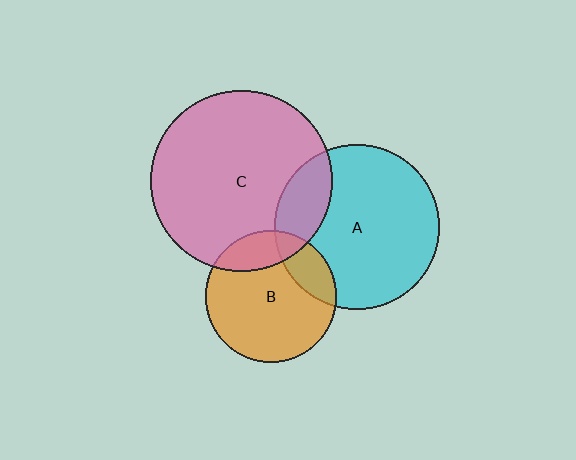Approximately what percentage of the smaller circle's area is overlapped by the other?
Approximately 20%.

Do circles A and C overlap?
Yes.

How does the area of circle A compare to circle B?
Approximately 1.6 times.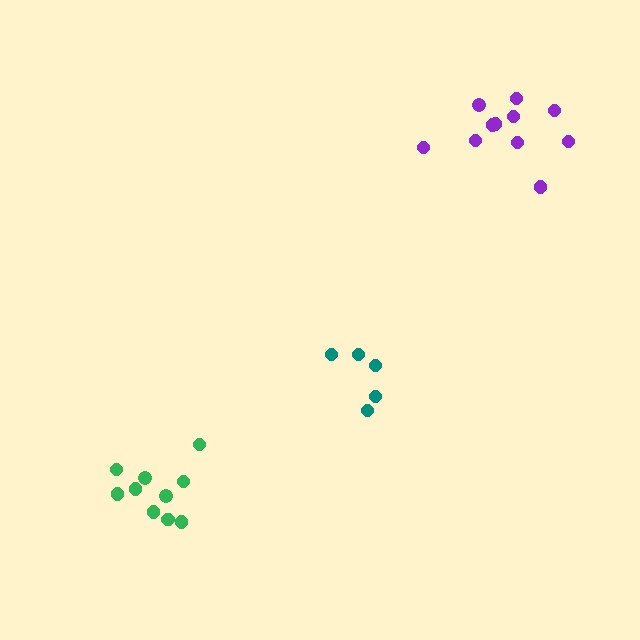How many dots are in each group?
Group 1: 5 dots, Group 2: 10 dots, Group 3: 11 dots (26 total).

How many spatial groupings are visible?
There are 3 spatial groupings.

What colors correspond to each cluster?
The clusters are colored: teal, green, purple.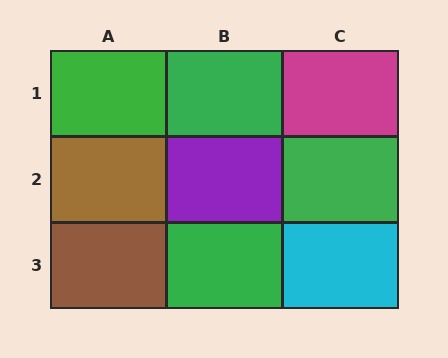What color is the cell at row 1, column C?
Magenta.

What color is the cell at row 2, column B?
Purple.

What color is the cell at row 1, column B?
Green.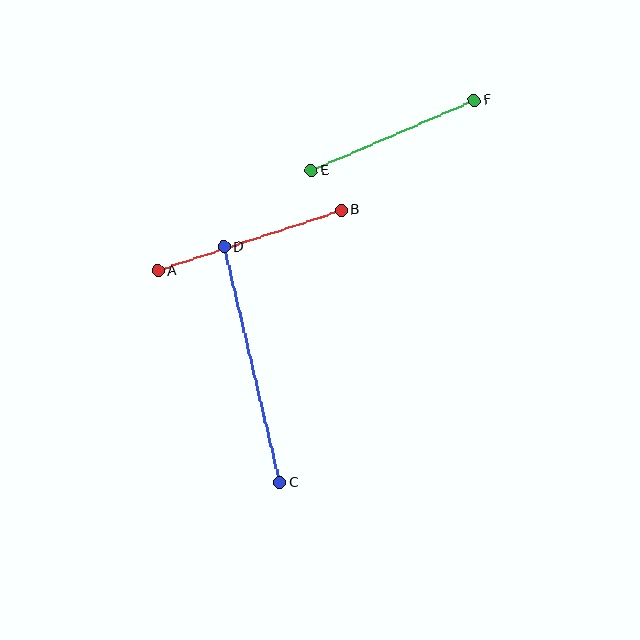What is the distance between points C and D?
The distance is approximately 242 pixels.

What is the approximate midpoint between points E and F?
The midpoint is at approximately (393, 135) pixels.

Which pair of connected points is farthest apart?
Points C and D are farthest apart.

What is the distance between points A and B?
The distance is approximately 193 pixels.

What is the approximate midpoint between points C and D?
The midpoint is at approximately (252, 365) pixels.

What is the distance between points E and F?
The distance is approximately 178 pixels.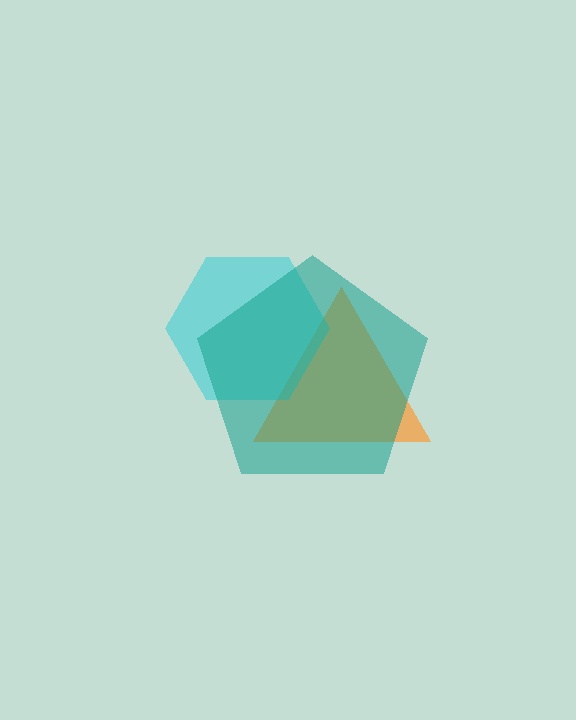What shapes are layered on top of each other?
The layered shapes are: an orange triangle, a cyan hexagon, a teal pentagon.